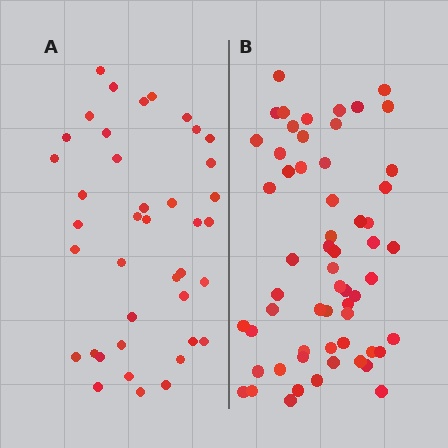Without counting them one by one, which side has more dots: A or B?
Region B (the right region) has more dots.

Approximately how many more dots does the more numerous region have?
Region B has approximately 20 more dots than region A.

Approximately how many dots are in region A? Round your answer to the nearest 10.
About 40 dots.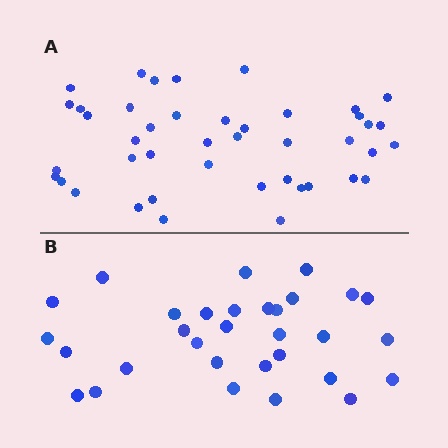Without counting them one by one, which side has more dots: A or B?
Region A (the top region) has more dots.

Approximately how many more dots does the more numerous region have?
Region A has roughly 12 or so more dots than region B.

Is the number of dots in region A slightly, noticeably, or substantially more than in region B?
Region A has noticeably more, but not dramatically so. The ratio is roughly 1.4 to 1.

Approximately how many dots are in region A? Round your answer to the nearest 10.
About 40 dots. (The exact count is 43, which rounds to 40.)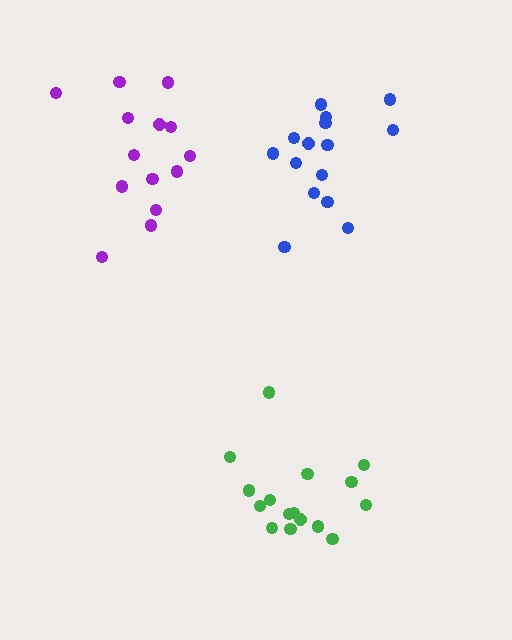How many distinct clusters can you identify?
There are 3 distinct clusters.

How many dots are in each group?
Group 1: 14 dots, Group 2: 15 dots, Group 3: 16 dots (45 total).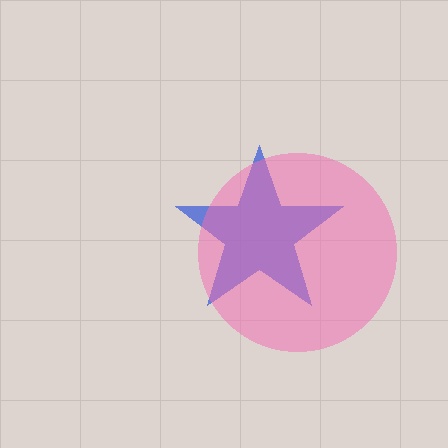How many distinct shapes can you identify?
There are 2 distinct shapes: a blue star, a pink circle.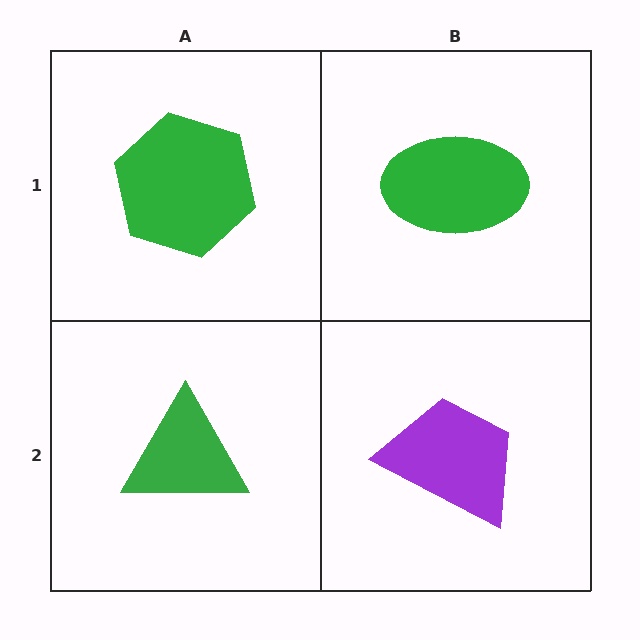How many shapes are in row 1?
2 shapes.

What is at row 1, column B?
A green ellipse.